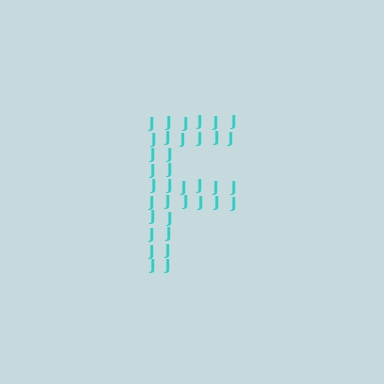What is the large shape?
The large shape is the letter F.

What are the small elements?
The small elements are letter J's.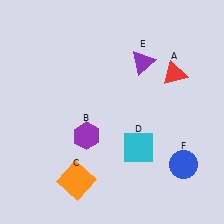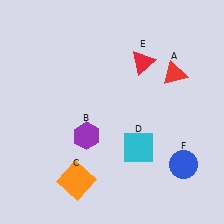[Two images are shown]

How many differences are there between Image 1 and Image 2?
There is 1 difference between the two images.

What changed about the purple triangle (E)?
In Image 1, E is purple. In Image 2, it changed to red.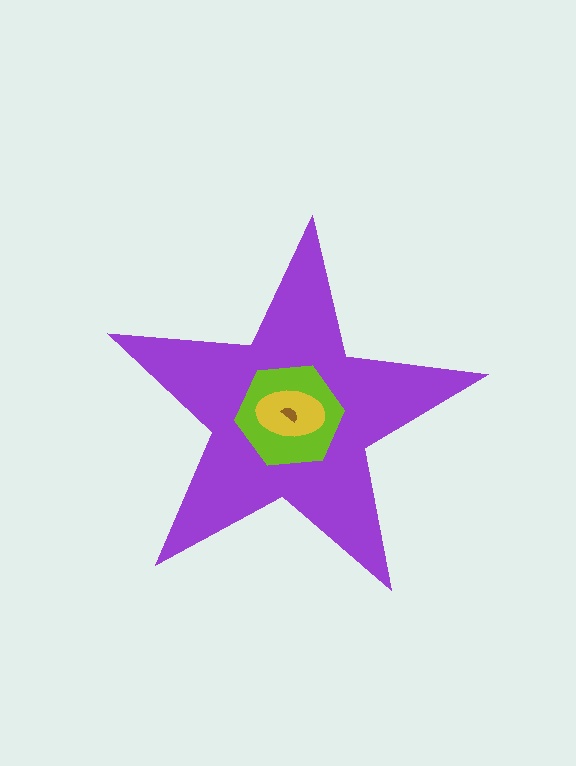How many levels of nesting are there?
4.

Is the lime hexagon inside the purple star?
Yes.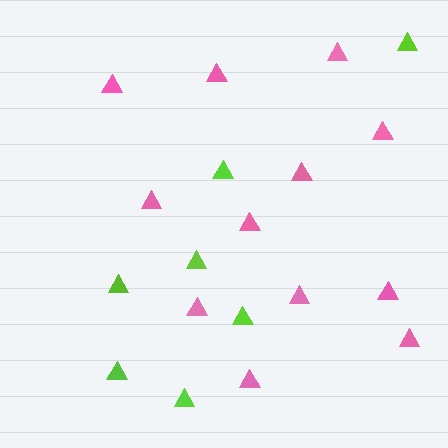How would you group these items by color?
There are 2 groups: one group of pink triangles (12) and one group of lime triangles (7).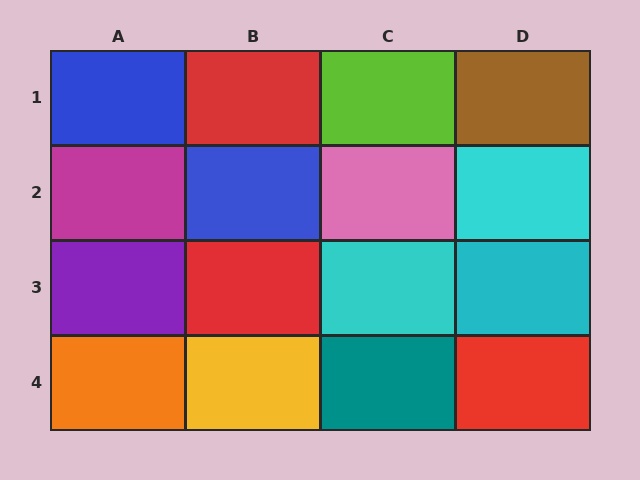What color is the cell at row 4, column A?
Orange.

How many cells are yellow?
1 cell is yellow.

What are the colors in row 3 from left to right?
Purple, red, cyan, cyan.